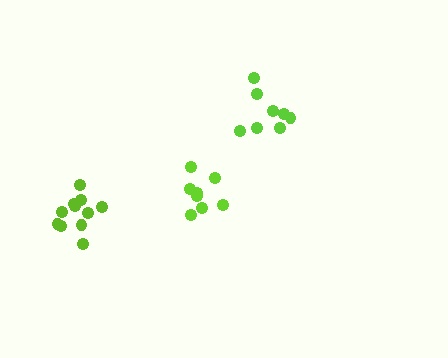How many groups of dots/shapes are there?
There are 3 groups.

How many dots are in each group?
Group 1: 8 dots, Group 2: 11 dots, Group 3: 8 dots (27 total).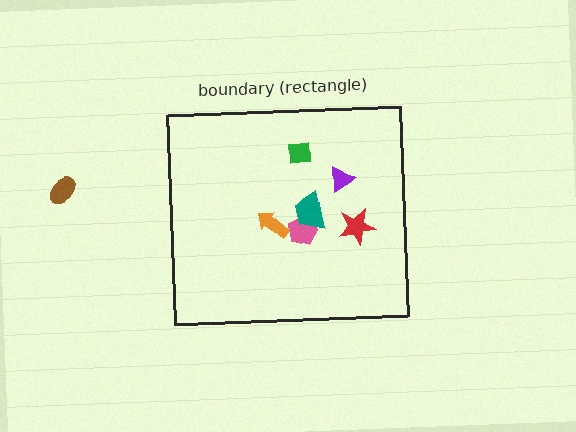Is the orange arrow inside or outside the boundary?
Inside.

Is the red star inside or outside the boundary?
Inside.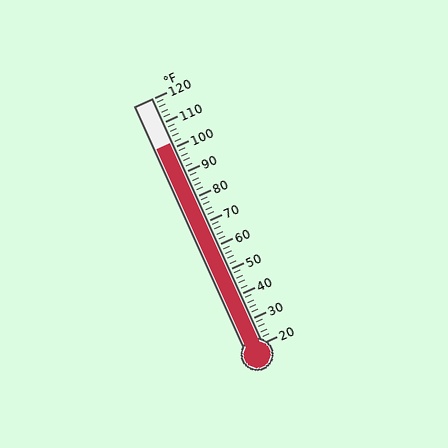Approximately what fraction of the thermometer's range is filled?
The thermometer is filled to approximately 80% of its range.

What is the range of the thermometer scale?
The thermometer scale ranges from 20°F to 120°F.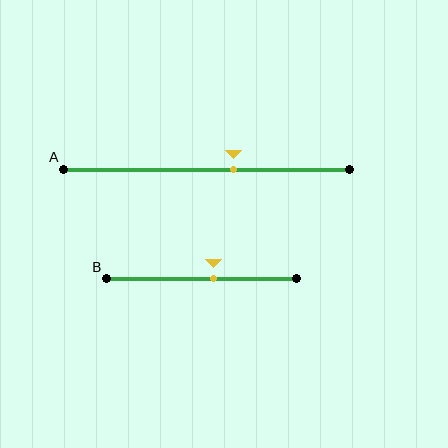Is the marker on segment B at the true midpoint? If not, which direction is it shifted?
No, the marker on segment B is shifted to the right by about 6% of the segment length.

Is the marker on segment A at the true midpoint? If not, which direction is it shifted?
No, the marker on segment A is shifted to the right by about 10% of the segment length.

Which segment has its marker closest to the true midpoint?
Segment B has its marker closest to the true midpoint.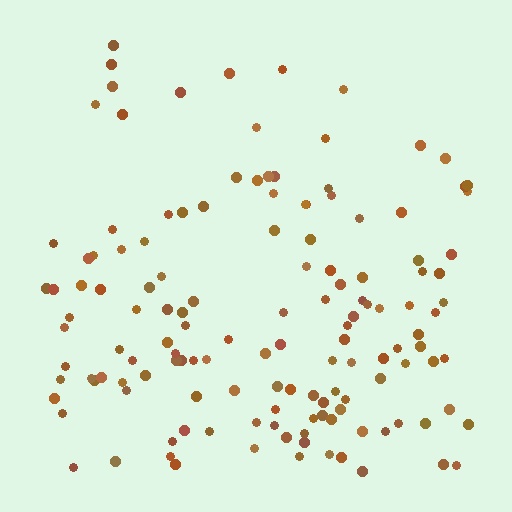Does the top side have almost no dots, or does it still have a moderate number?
Still a moderate number, just noticeably fewer than the bottom.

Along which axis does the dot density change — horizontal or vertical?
Vertical.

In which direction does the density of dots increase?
From top to bottom, with the bottom side densest.